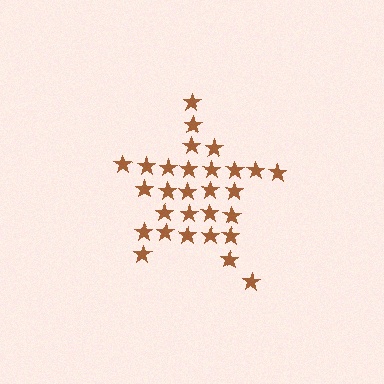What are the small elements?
The small elements are stars.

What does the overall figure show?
The overall figure shows a star.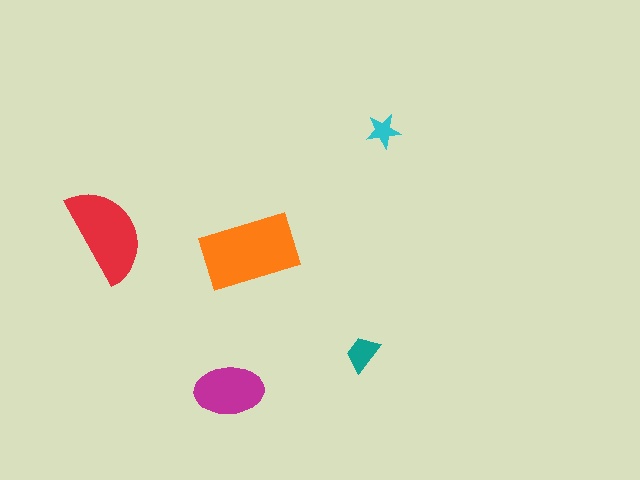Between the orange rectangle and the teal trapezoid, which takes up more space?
The orange rectangle.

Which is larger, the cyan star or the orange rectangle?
The orange rectangle.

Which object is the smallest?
The cyan star.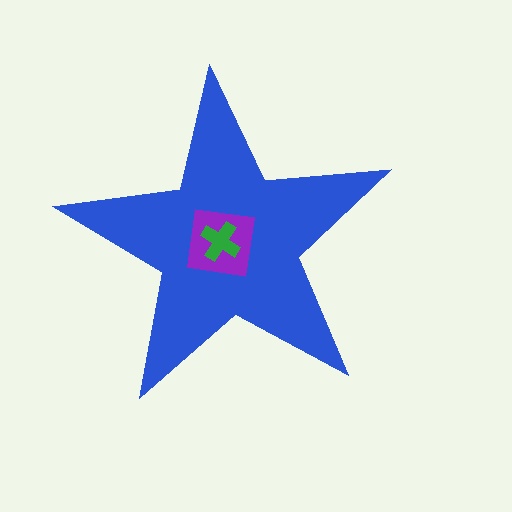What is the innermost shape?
The green cross.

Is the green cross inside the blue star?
Yes.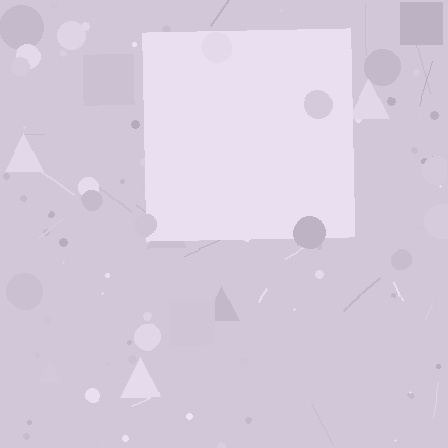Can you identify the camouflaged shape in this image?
The camouflaged shape is a square.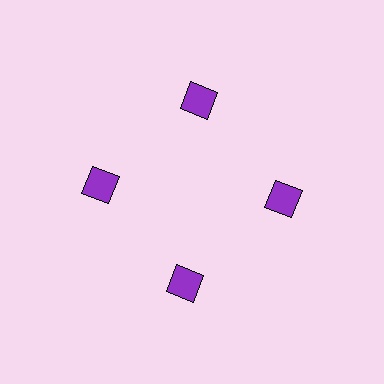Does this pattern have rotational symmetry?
Yes, this pattern has 4-fold rotational symmetry. It looks the same after rotating 90 degrees around the center.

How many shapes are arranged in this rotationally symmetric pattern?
There are 4 shapes, arranged in 4 groups of 1.